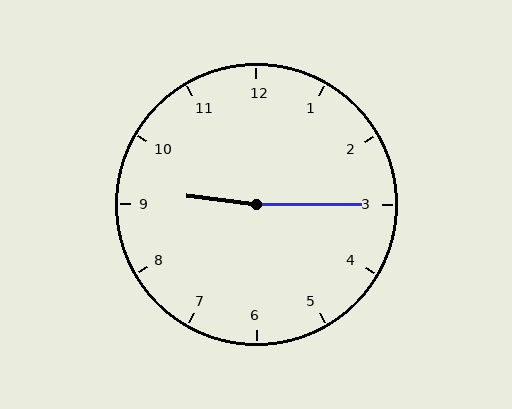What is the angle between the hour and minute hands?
Approximately 172 degrees.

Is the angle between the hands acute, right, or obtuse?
It is obtuse.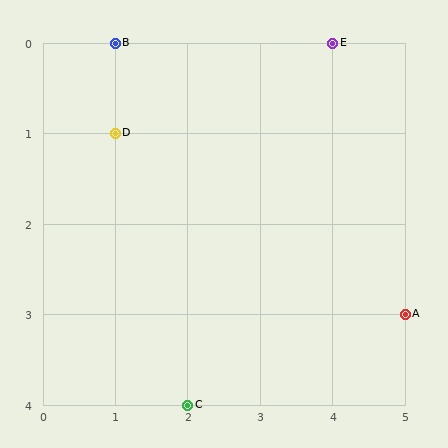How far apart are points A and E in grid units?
Points A and E are 1 column and 3 rows apart (about 3.2 grid units diagonally).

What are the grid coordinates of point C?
Point C is at grid coordinates (2, 4).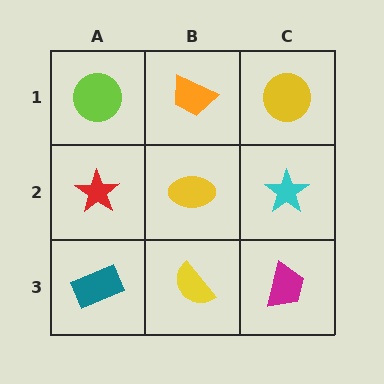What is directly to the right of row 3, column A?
A yellow semicircle.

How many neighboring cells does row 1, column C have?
2.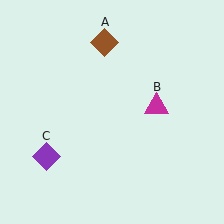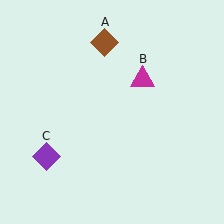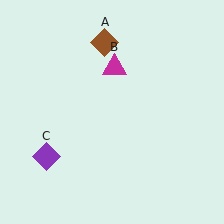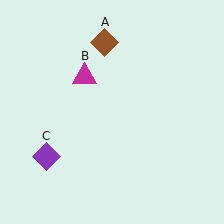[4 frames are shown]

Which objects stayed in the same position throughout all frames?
Brown diamond (object A) and purple diamond (object C) remained stationary.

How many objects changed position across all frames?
1 object changed position: magenta triangle (object B).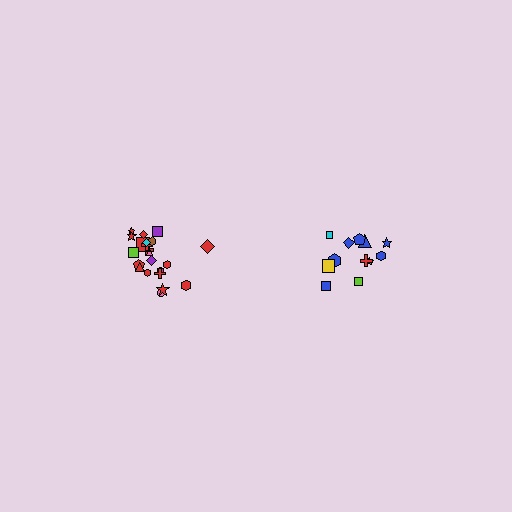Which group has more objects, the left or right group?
The left group.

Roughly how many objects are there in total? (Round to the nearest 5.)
Roughly 35 objects in total.